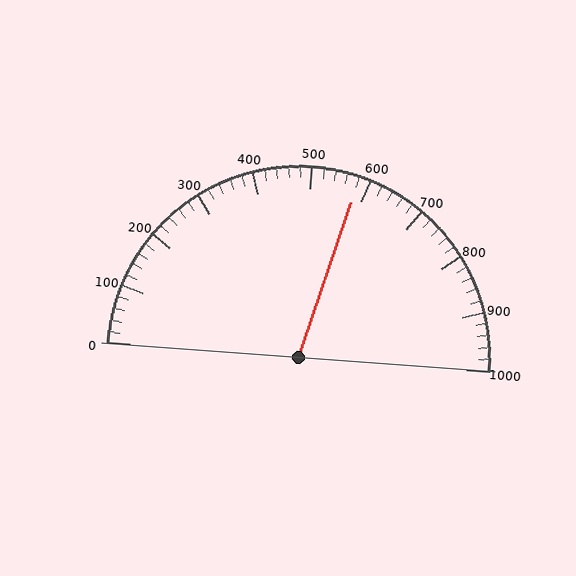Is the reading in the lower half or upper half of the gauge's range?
The reading is in the upper half of the range (0 to 1000).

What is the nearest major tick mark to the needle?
The nearest major tick mark is 600.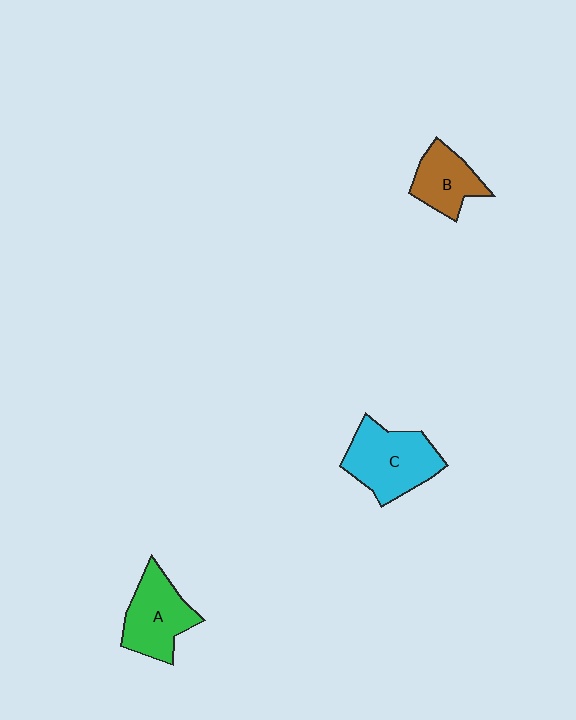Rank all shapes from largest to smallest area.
From largest to smallest: C (cyan), A (green), B (brown).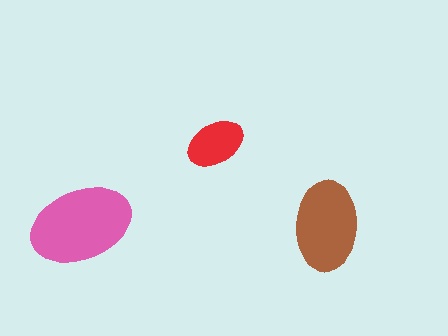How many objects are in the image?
There are 3 objects in the image.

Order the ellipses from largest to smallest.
the pink one, the brown one, the red one.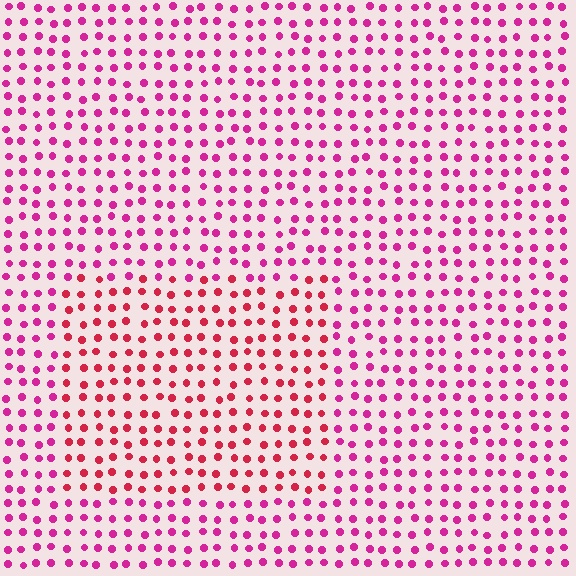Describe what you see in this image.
The image is filled with small magenta elements in a uniform arrangement. A rectangle-shaped region is visible where the elements are tinted to a slightly different hue, forming a subtle color boundary.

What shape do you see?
I see a rectangle.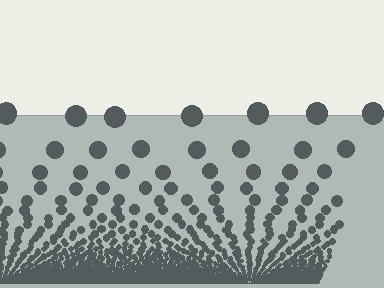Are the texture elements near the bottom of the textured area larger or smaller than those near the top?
Smaller. The gradient is inverted — elements near the bottom are smaller and denser.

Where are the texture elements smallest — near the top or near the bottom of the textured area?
Near the bottom.